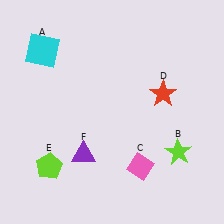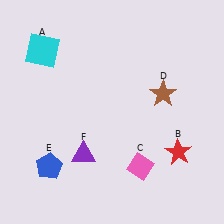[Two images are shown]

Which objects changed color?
B changed from lime to red. D changed from red to brown. E changed from lime to blue.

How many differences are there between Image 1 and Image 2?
There are 3 differences between the two images.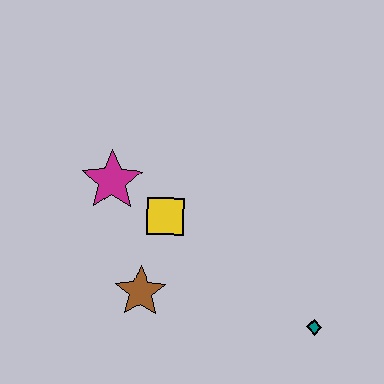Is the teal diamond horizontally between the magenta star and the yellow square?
No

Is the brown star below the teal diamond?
No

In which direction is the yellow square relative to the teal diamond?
The yellow square is to the left of the teal diamond.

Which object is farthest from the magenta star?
The teal diamond is farthest from the magenta star.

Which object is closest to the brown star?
The yellow square is closest to the brown star.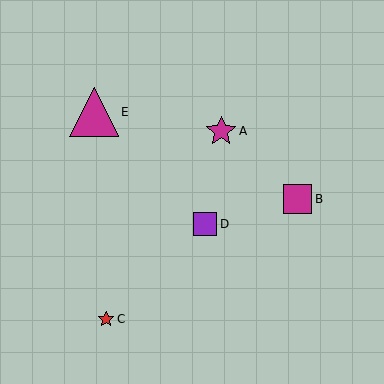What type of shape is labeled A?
Shape A is a magenta star.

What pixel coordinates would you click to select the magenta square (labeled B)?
Click at (298, 199) to select the magenta square B.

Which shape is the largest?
The magenta triangle (labeled E) is the largest.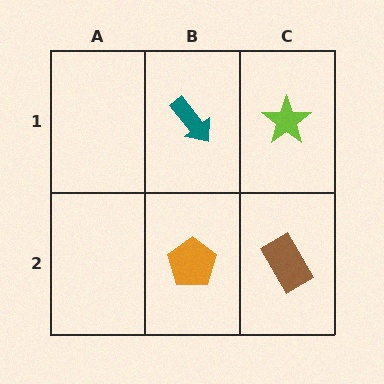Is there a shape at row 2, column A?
No, that cell is empty.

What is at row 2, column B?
An orange pentagon.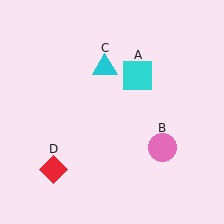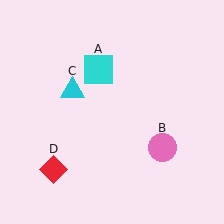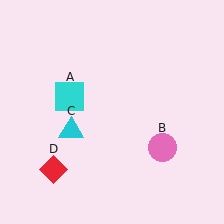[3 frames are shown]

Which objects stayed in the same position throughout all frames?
Pink circle (object B) and red diamond (object D) remained stationary.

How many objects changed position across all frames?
2 objects changed position: cyan square (object A), cyan triangle (object C).